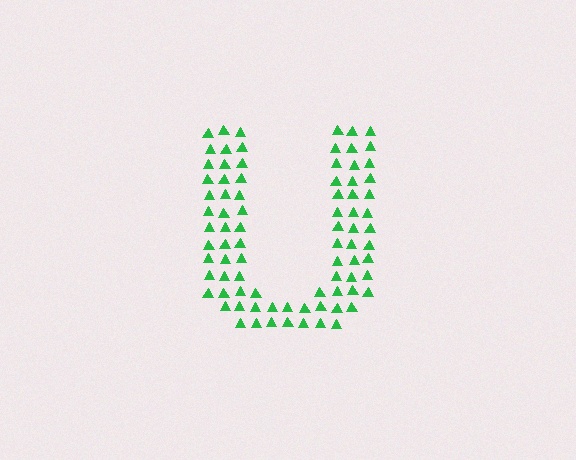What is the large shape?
The large shape is the letter U.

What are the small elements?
The small elements are triangles.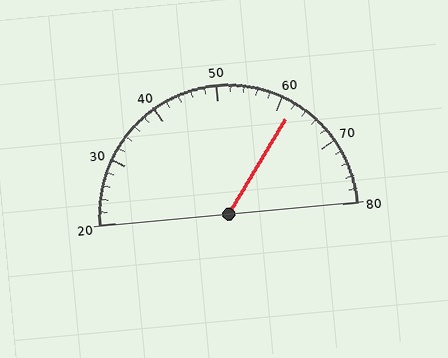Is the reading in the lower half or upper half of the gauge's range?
The reading is in the upper half of the range (20 to 80).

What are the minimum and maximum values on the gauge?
The gauge ranges from 20 to 80.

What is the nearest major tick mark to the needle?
The nearest major tick mark is 60.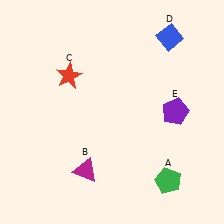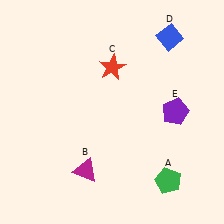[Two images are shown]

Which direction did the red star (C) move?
The red star (C) moved right.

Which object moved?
The red star (C) moved right.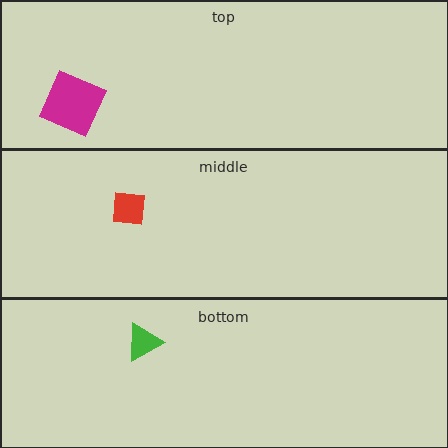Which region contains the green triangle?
The bottom region.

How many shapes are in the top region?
1.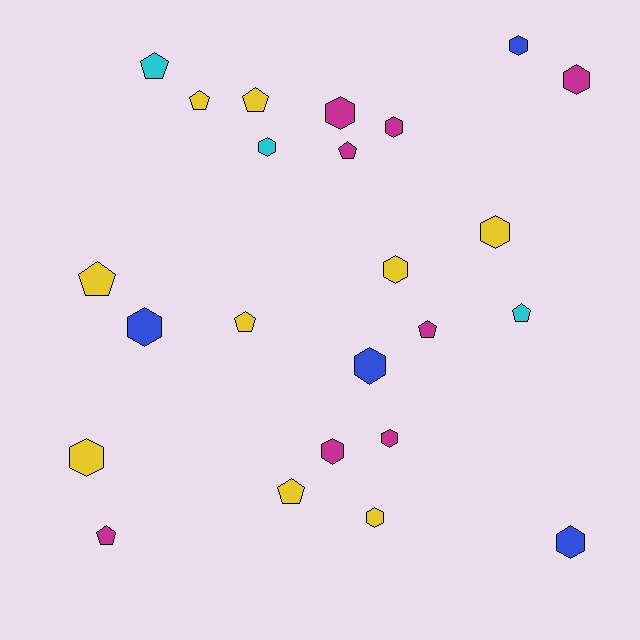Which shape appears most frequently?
Hexagon, with 14 objects.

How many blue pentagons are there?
There are no blue pentagons.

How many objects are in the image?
There are 24 objects.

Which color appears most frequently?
Yellow, with 9 objects.